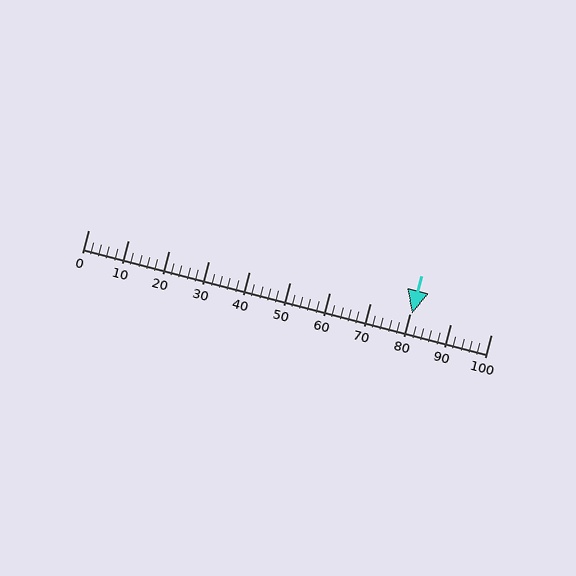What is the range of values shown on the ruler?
The ruler shows values from 0 to 100.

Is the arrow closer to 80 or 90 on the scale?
The arrow is closer to 80.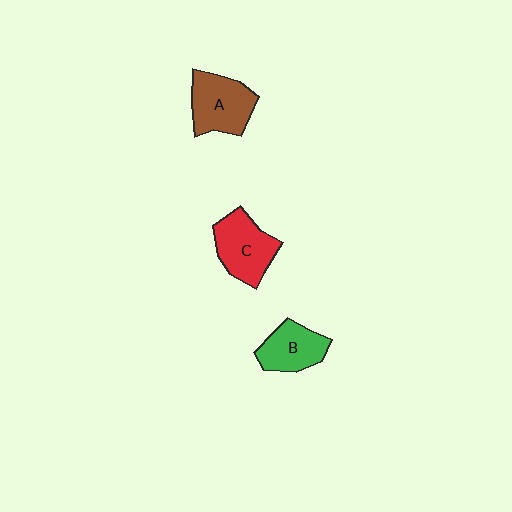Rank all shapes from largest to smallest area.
From largest to smallest: A (brown), C (red), B (green).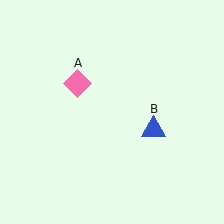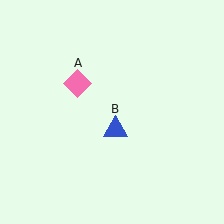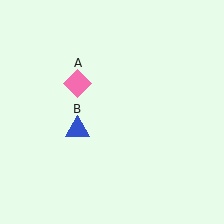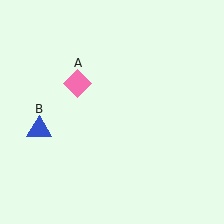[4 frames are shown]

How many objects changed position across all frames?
1 object changed position: blue triangle (object B).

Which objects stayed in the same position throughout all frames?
Pink diamond (object A) remained stationary.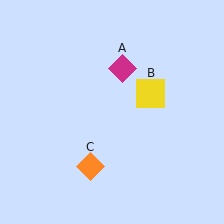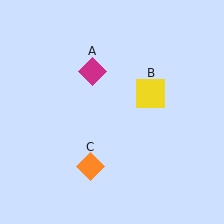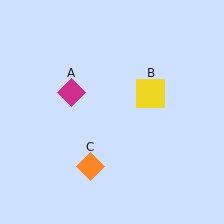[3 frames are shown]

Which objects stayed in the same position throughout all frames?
Yellow square (object B) and orange diamond (object C) remained stationary.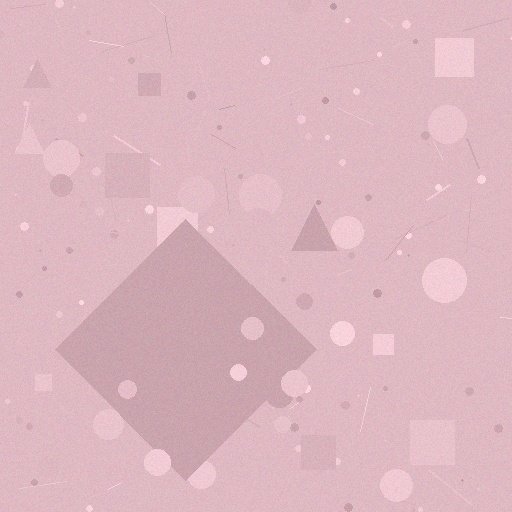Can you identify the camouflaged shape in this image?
The camouflaged shape is a diamond.